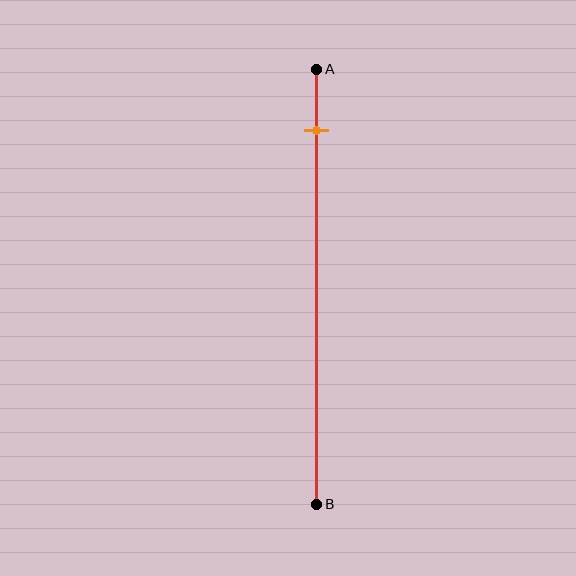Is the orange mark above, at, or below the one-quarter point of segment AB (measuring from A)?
The orange mark is above the one-quarter point of segment AB.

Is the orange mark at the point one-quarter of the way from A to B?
No, the mark is at about 15% from A, not at the 25% one-quarter point.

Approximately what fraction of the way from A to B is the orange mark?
The orange mark is approximately 15% of the way from A to B.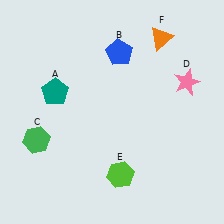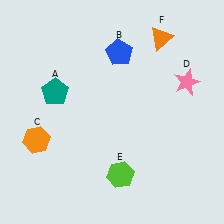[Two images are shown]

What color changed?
The hexagon (C) changed from green in Image 1 to orange in Image 2.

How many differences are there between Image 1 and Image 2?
There is 1 difference between the two images.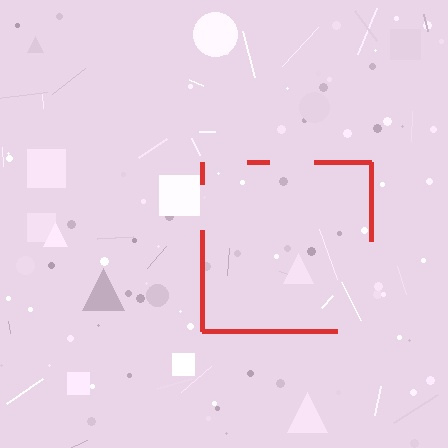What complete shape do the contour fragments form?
The contour fragments form a square.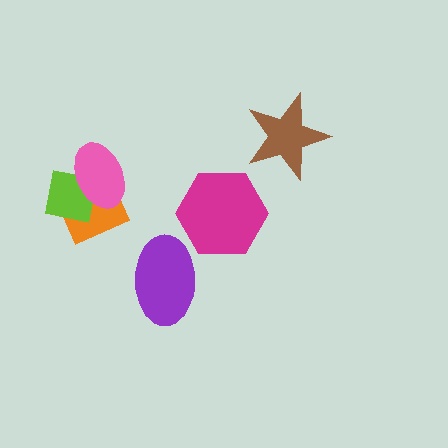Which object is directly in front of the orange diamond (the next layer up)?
The lime square is directly in front of the orange diamond.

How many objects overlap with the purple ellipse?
0 objects overlap with the purple ellipse.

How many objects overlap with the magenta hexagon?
0 objects overlap with the magenta hexagon.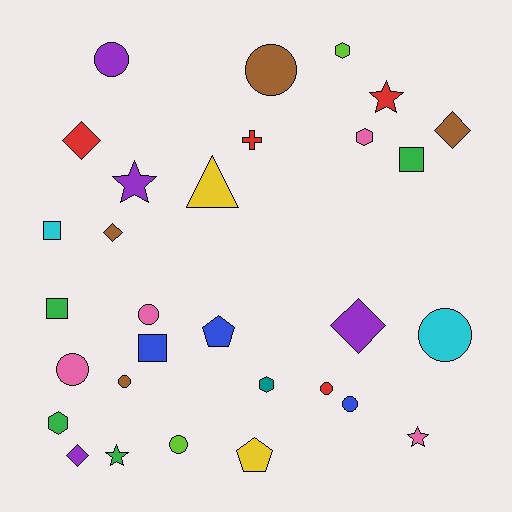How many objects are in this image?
There are 30 objects.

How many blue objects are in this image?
There are 3 blue objects.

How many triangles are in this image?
There is 1 triangle.